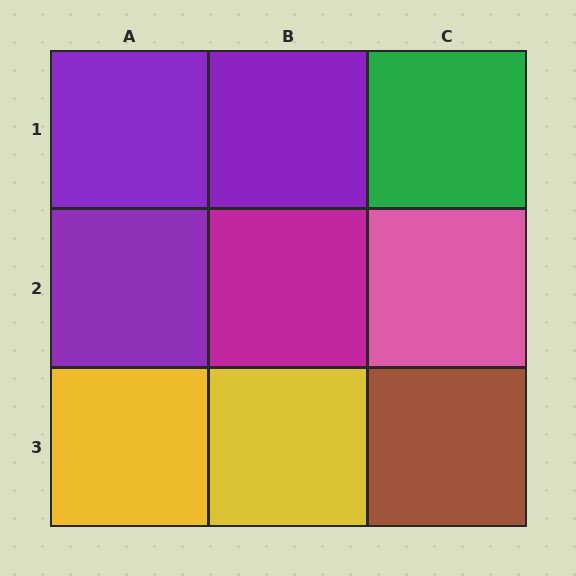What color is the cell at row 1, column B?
Purple.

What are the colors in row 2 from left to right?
Purple, magenta, pink.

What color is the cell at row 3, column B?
Yellow.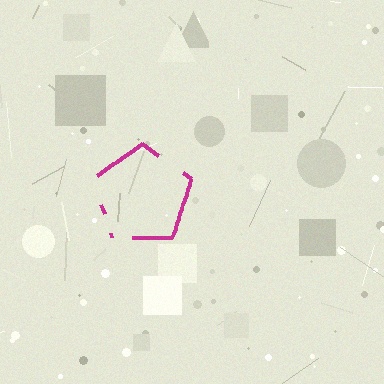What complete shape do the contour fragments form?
The contour fragments form a pentagon.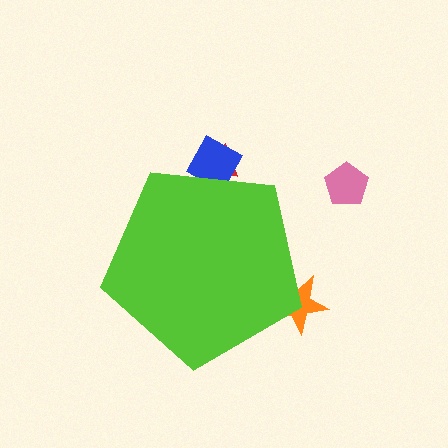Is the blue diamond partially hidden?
Yes, the blue diamond is partially hidden behind the lime pentagon.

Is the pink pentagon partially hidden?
No, the pink pentagon is fully visible.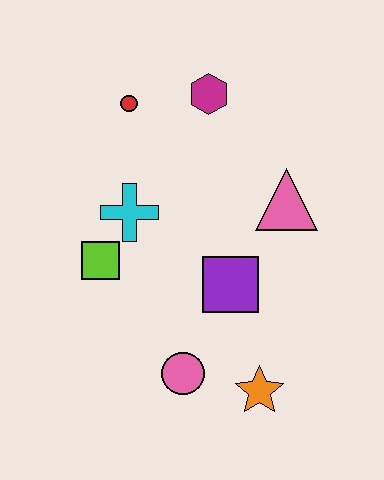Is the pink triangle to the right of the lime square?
Yes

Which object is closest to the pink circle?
The orange star is closest to the pink circle.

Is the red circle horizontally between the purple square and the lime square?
Yes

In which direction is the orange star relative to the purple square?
The orange star is below the purple square.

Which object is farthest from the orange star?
The red circle is farthest from the orange star.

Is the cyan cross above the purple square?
Yes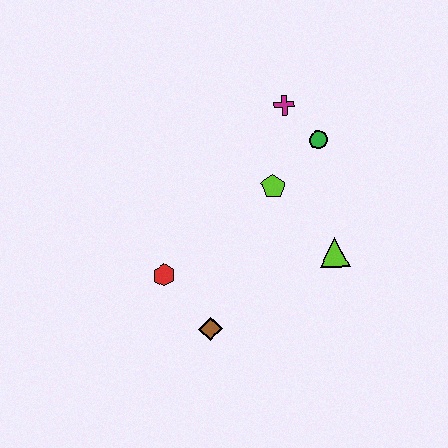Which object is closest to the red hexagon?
The brown diamond is closest to the red hexagon.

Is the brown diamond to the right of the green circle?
No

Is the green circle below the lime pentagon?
No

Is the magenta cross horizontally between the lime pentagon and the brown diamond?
No